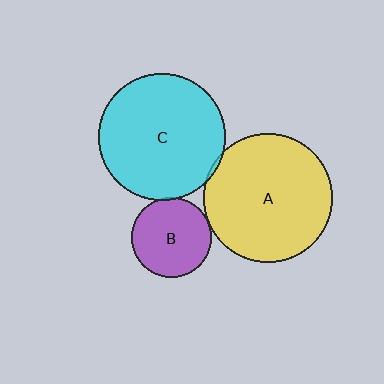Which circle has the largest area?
Circle A (yellow).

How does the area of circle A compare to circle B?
Approximately 2.7 times.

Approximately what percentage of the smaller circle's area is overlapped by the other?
Approximately 5%.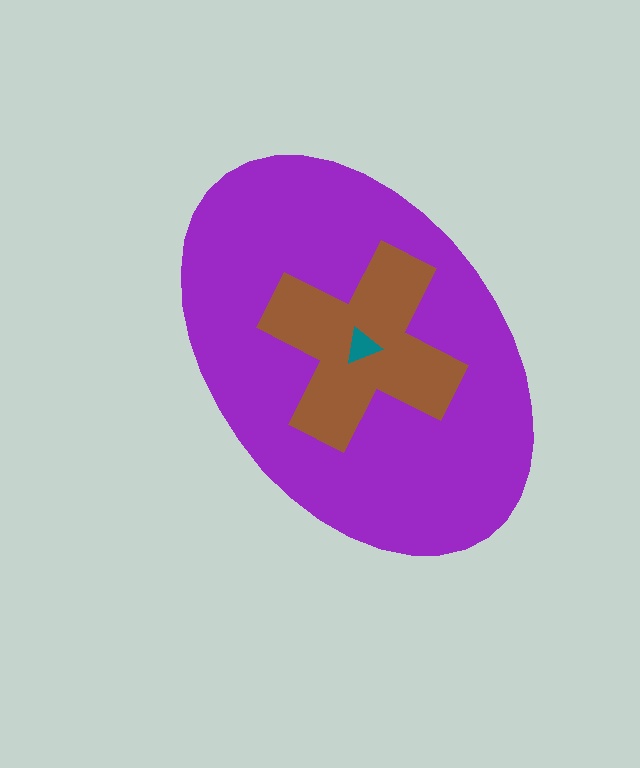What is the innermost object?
The teal triangle.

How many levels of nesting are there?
3.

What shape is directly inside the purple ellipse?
The brown cross.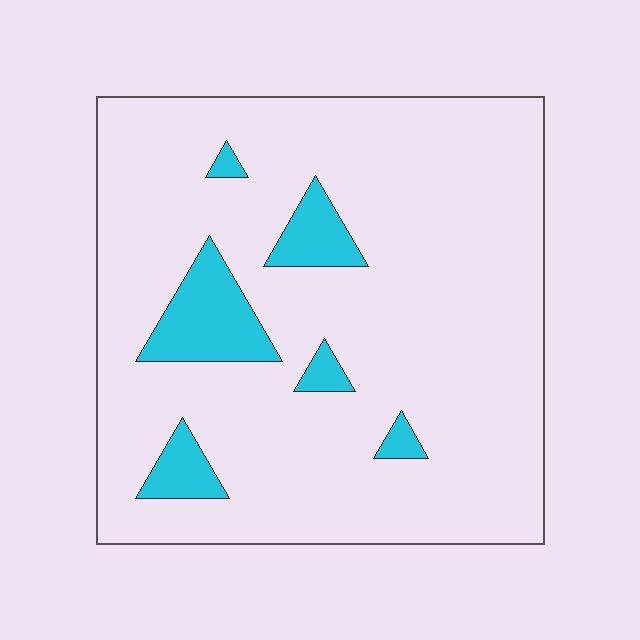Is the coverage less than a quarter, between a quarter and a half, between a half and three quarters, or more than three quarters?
Less than a quarter.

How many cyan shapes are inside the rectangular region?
6.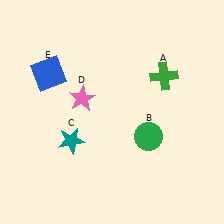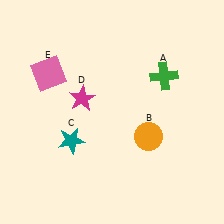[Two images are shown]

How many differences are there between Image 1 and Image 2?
There are 3 differences between the two images.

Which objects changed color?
B changed from green to orange. D changed from pink to magenta. E changed from blue to pink.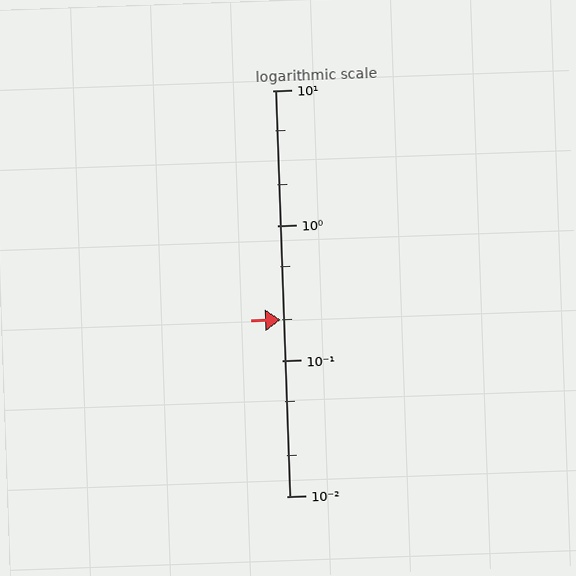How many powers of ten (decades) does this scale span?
The scale spans 3 decades, from 0.01 to 10.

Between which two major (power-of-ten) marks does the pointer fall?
The pointer is between 0.1 and 1.